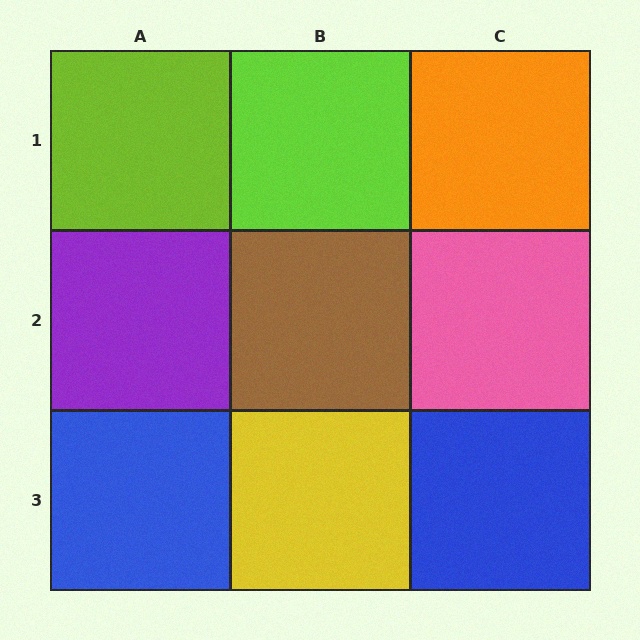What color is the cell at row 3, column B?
Yellow.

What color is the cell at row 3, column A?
Blue.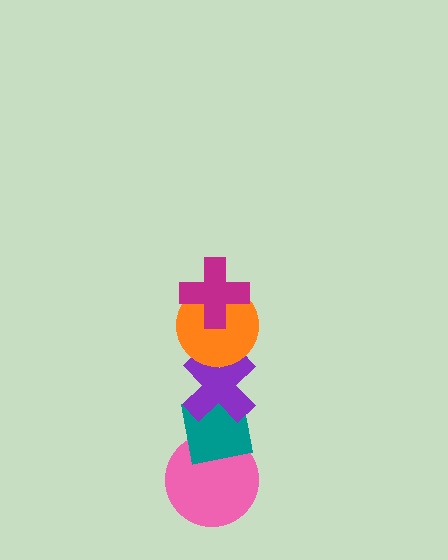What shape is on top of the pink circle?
The teal square is on top of the pink circle.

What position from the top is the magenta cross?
The magenta cross is 1st from the top.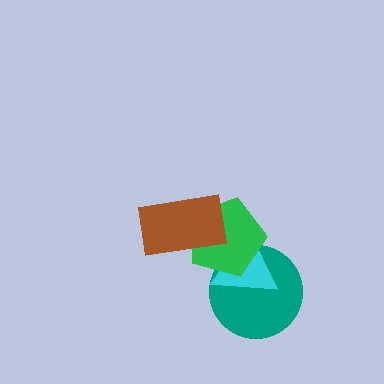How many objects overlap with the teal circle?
2 objects overlap with the teal circle.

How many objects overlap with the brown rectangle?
1 object overlaps with the brown rectangle.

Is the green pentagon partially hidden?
Yes, it is partially covered by another shape.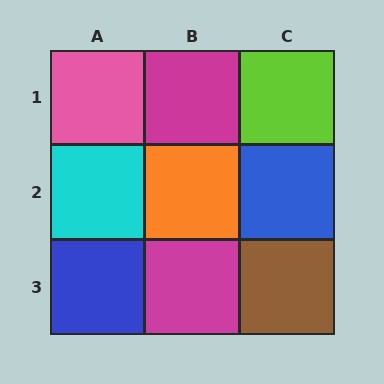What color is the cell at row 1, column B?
Magenta.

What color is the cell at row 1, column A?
Pink.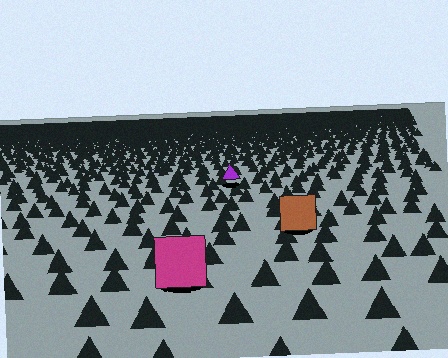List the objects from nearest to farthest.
From nearest to farthest: the magenta square, the brown square, the purple triangle.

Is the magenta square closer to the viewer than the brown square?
Yes. The magenta square is closer — you can tell from the texture gradient: the ground texture is coarser near it.